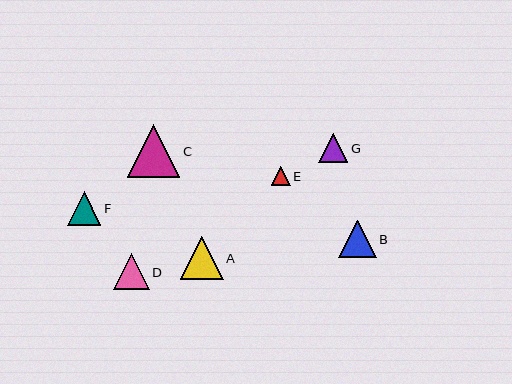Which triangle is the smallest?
Triangle E is the smallest with a size of approximately 19 pixels.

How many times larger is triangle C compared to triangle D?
Triangle C is approximately 1.5 times the size of triangle D.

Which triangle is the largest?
Triangle C is the largest with a size of approximately 53 pixels.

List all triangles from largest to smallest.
From largest to smallest: C, A, B, D, F, G, E.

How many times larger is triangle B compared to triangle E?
Triangle B is approximately 2.0 times the size of triangle E.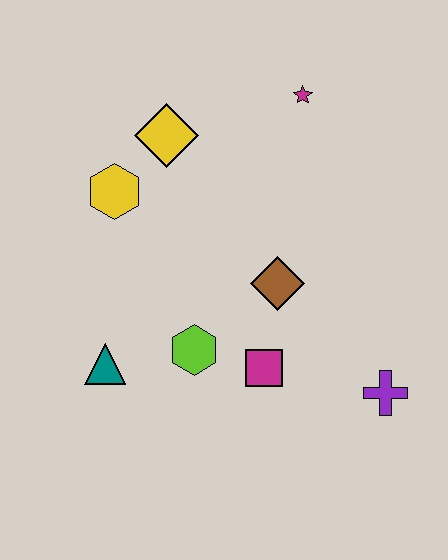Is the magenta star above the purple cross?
Yes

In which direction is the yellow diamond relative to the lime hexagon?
The yellow diamond is above the lime hexagon.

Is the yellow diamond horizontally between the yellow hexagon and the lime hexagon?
Yes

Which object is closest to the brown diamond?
The magenta square is closest to the brown diamond.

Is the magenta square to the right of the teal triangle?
Yes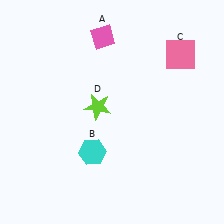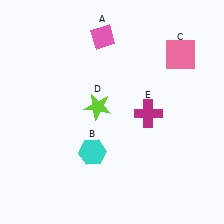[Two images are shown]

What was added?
A magenta cross (E) was added in Image 2.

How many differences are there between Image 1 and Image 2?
There is 1 difference between the two images.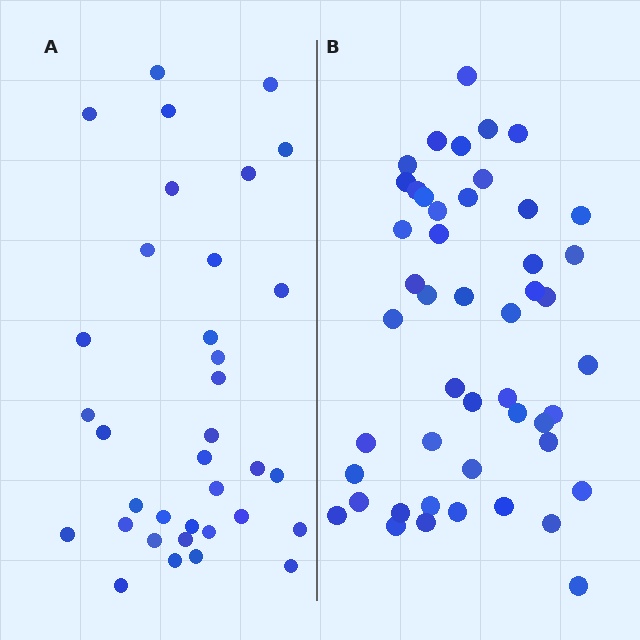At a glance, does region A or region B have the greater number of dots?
Region B (the right region) has more dots.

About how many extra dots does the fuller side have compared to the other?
Region B has approximately 15 more dots than region A.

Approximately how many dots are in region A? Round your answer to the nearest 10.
About 40 dots. (The exact count is 35, which rounds to 40.)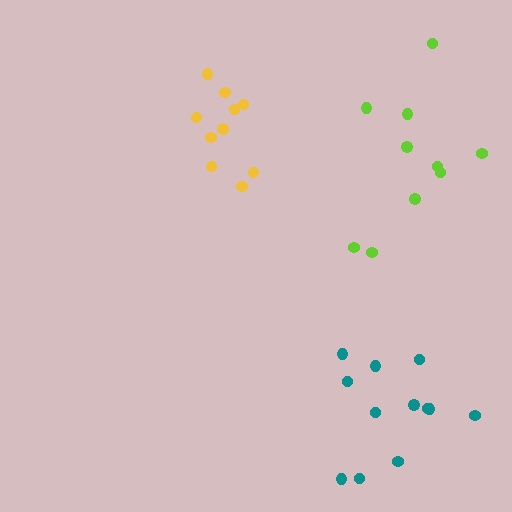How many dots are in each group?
Group 1: 10 dots, Group 2: 12 dots, Group 3: 10 dots (32 total).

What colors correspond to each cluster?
The clusters are colored: yellow, teal, lime.